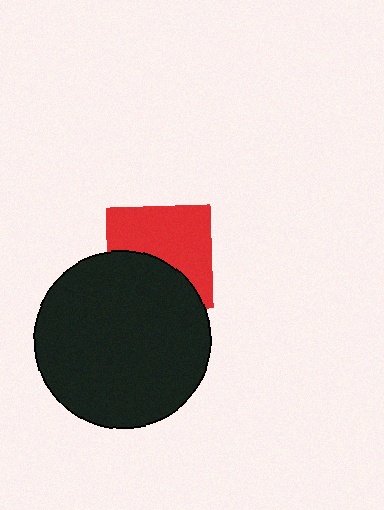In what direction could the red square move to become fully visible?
The red square could move up. That would shift it out from behind the black circle entirely.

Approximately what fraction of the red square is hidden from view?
Roughly 42% of the red square is hidden behind the black circle.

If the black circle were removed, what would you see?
You would see the complete red square.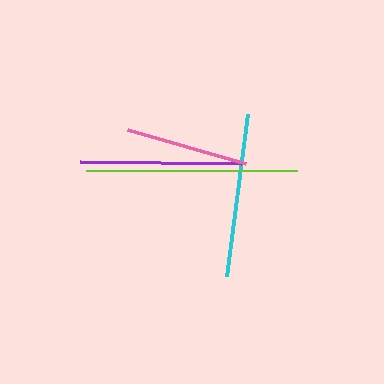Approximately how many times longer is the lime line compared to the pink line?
The lime line is approximately 1.7 times the length of the pink line.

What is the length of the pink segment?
The pink segment is approximately 123 pixels long.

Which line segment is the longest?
The lime line is the longest at approximately 210 pixels.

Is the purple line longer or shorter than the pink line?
The purple line is longer than the pink line.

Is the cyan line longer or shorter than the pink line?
The cyan line is longer than the pink line.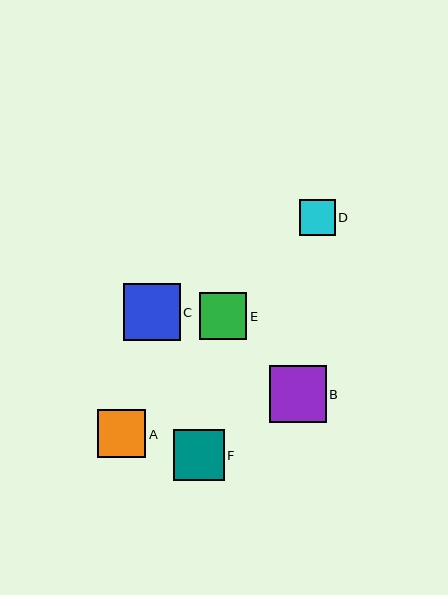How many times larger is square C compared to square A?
Square C is approximately 1.2 times the size of square A.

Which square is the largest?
Square B is the largest with a size of approximately 57 pixels.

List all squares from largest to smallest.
From largest to smallest: B, C, F, A, E, D.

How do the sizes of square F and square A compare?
Square F and square A are approximately the same size.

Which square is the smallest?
Square D is the smallest with a size of approximately 36 pixels.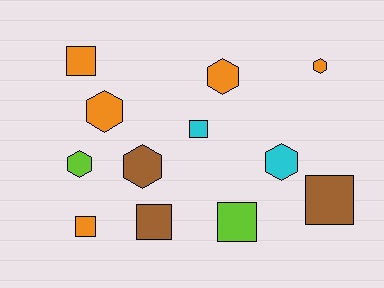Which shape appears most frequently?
Hexagon, with 6 objects.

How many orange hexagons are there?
There are 3 orange hexagons.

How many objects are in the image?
There are 12 objects.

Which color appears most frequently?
Orange, with 5 objects.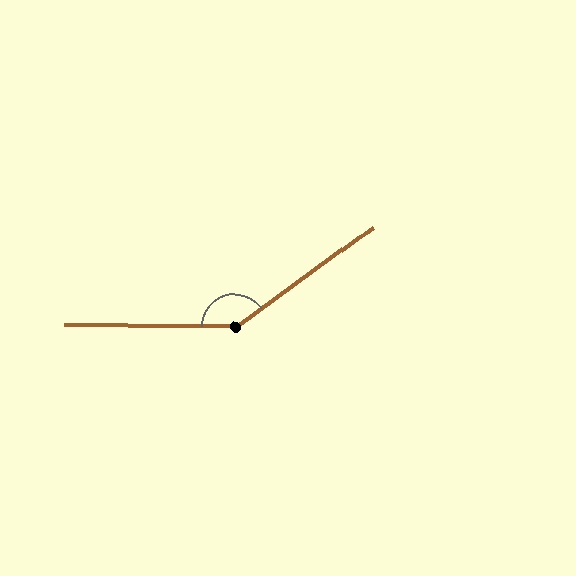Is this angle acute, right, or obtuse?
It is obtuse.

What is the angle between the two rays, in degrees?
Approximately 143 degrees.